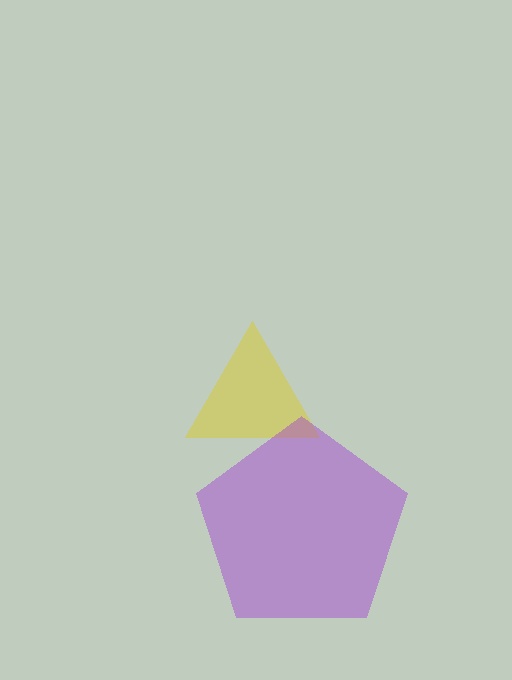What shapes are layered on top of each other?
The layered shapes are: a yellow triangle, a purple pentagon.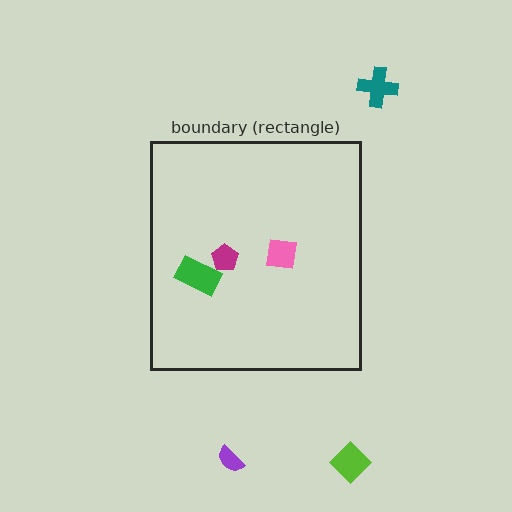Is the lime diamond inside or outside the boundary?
Outside.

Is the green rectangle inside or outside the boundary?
Inside.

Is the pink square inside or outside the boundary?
Inside.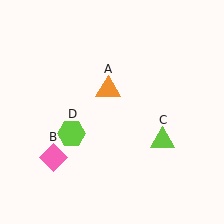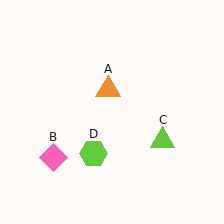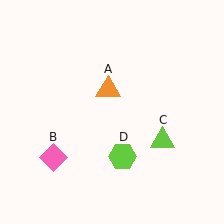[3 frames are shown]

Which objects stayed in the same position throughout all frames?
Orange triangle (object A) and pink diamond (object B) and lime triangle (object C) remained stationary.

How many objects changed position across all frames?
1 object changed position: lime hexagon (object D).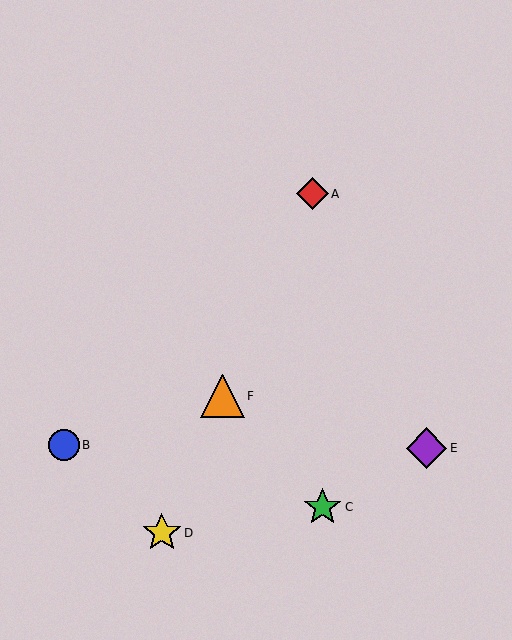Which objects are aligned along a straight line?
Objects A, D, F are aligned along a straight line.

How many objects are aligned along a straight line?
3 objects (A, D, F) are aligned along a straight line.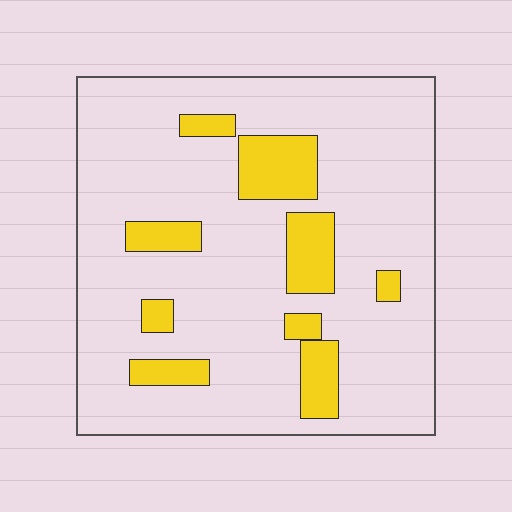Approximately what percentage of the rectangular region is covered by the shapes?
Approximately 15%.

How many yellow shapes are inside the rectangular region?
9.